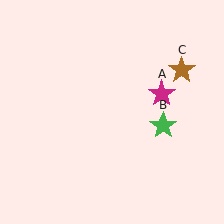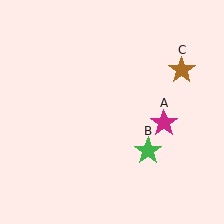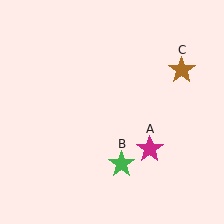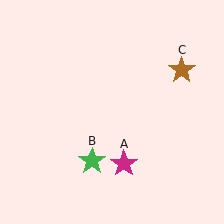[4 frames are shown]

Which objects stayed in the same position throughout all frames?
Brown star (object C) remained stationary.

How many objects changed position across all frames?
2 objects changed position: magenta star (object A), green star (object B).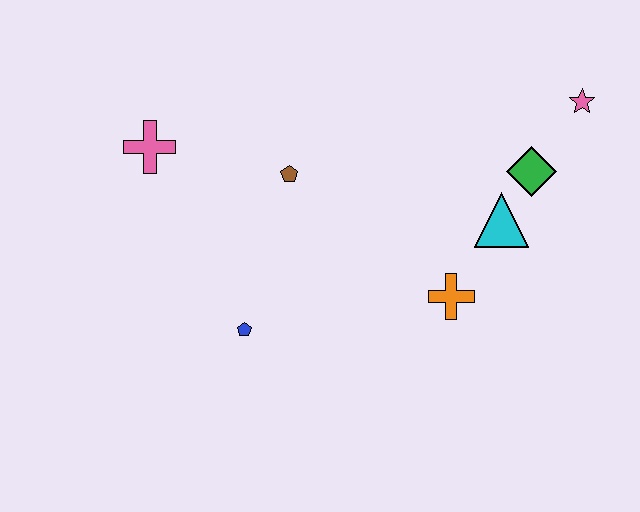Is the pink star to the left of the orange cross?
No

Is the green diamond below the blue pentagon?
No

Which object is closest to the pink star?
The green diamond is closest to the pink star.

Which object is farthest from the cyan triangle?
The pink cross is farthest from the cyan triangle.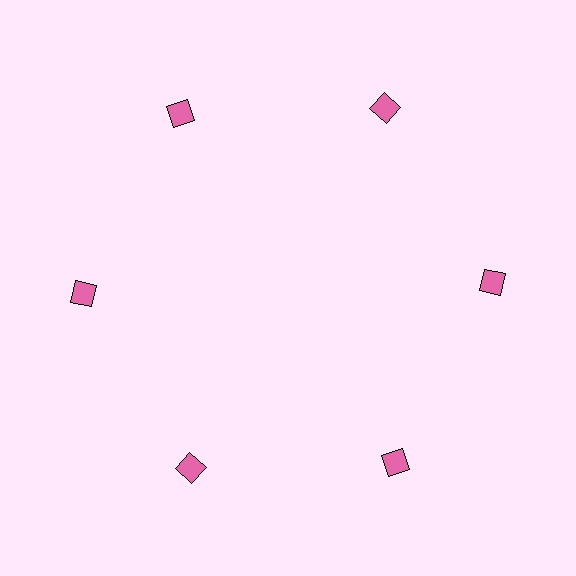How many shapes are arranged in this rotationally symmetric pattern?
There are 6 shapes, arranged in 6 groups of 1.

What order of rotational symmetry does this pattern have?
This pattern has 6-fold rotational symmetry.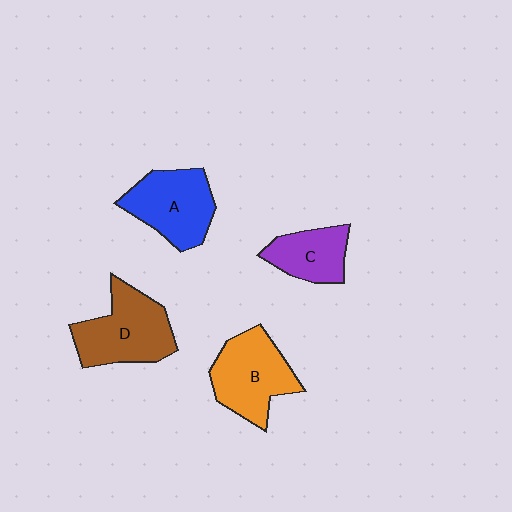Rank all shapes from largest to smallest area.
From largest to smallest: D (brown), B (orange), A (blue), C (purple).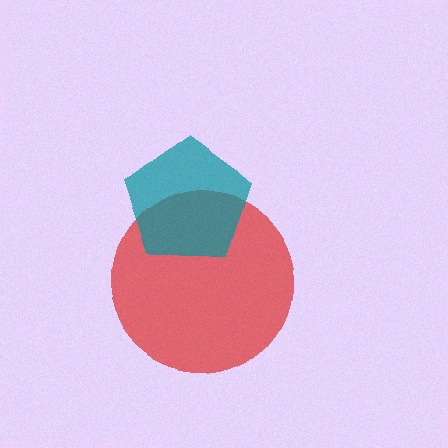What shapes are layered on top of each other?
The layered shapes are: a red circle, a teal pentagon.